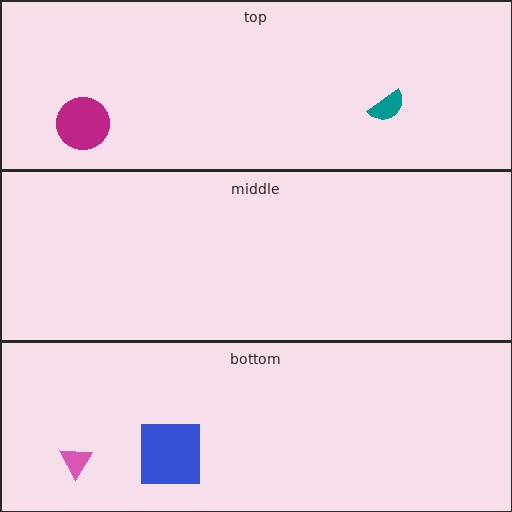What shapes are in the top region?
The magenta circle, the teal semicircle.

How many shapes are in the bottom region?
2.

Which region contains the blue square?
The bottom region.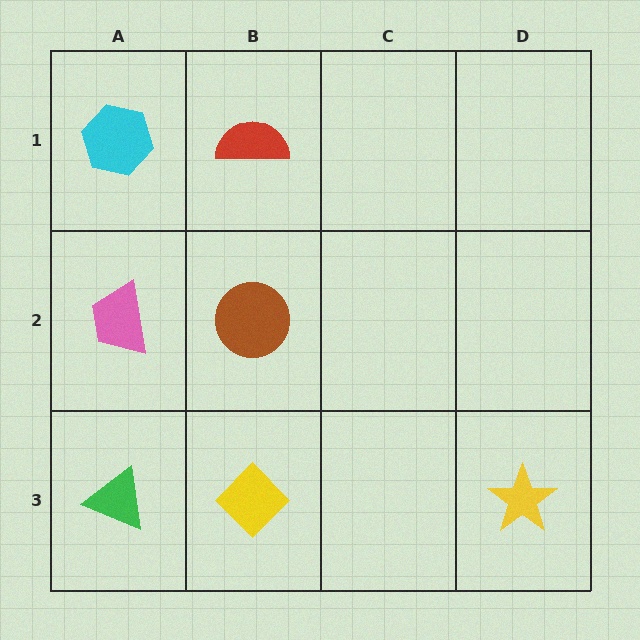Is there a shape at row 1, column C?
No, that cell is empty.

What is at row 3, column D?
A yellow star.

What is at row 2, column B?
A brown circle.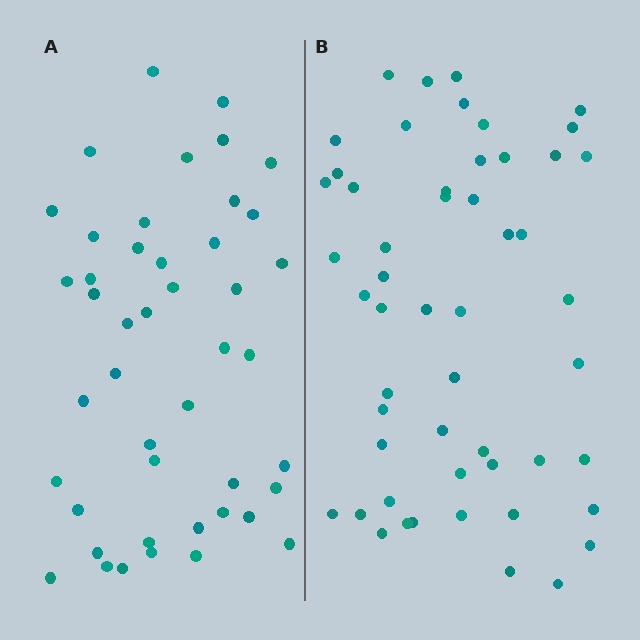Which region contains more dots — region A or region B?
Region B (the right region) has more dots.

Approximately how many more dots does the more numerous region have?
Region B has roughly 8 or so more dots than region A.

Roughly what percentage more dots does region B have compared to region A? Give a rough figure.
About 15% more.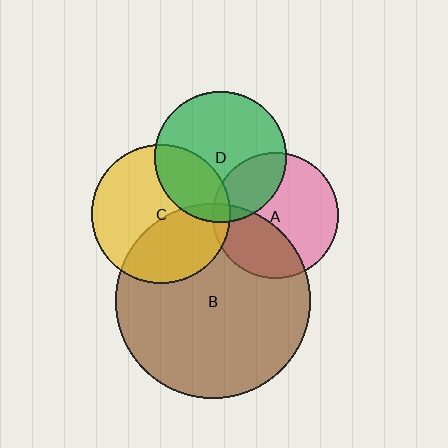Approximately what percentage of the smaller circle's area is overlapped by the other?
Approximately 35%.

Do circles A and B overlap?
Yes.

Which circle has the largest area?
Circle B (brown).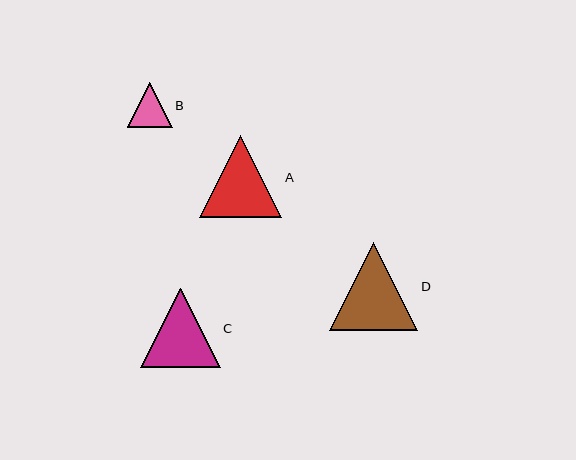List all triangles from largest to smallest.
From largest to smallest: D, A, C, B.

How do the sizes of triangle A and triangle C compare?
Triangle A and triangle C are approximately the same size.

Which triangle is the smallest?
Triangle B is the smallest with a size of approximately 45 pixels.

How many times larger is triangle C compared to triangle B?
Triangle C is approximately 1.8 times the size of triangle B.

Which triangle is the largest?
Triangle D is the largest with a size of approximately 88 pixels.